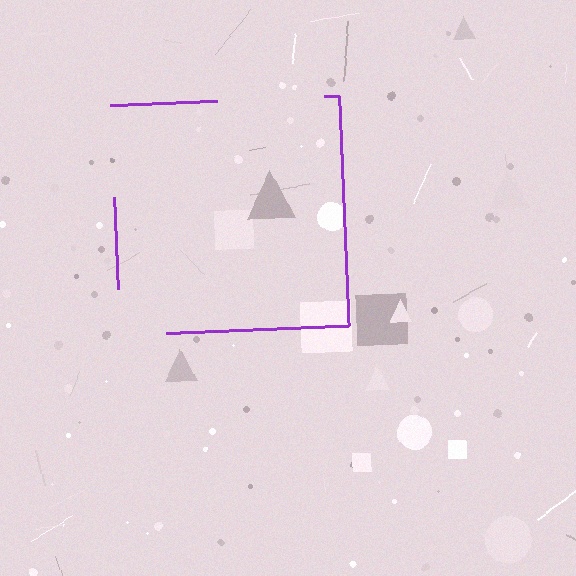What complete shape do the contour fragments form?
The contour fragments form a square.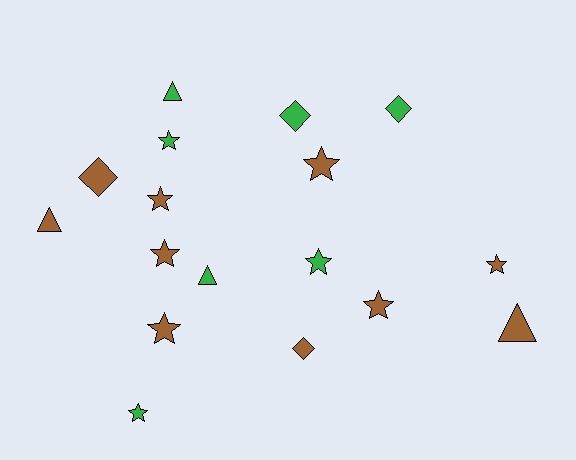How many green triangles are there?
There are 2 green triangles.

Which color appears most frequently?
Brown, with 10 objects.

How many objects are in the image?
There are 17 objects.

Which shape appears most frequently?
Star, with 9 objects.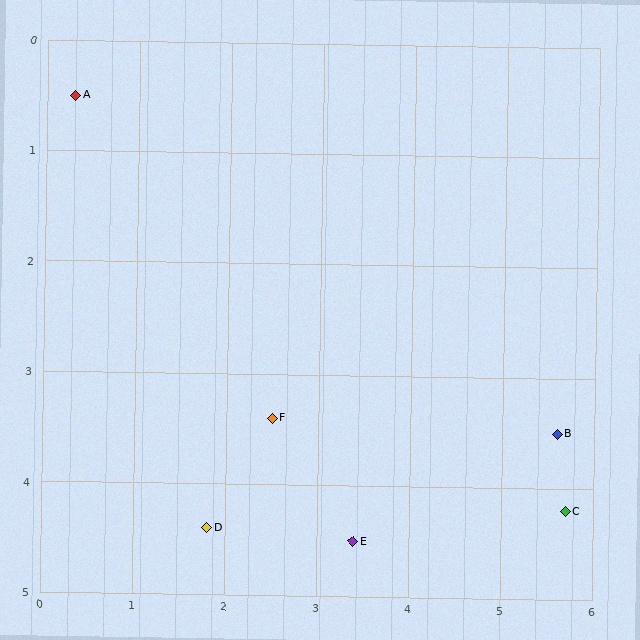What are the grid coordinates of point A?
Point A is at approximately (0.3, 0.5).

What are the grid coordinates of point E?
Point E is at approximately (3.4, 4.5).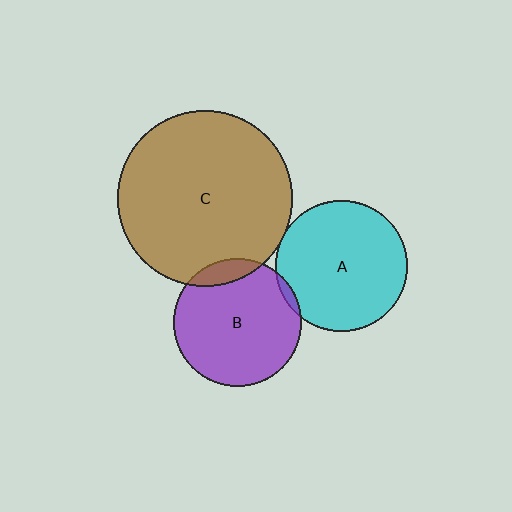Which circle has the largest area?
Circle C (brown).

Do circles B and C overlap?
Yes.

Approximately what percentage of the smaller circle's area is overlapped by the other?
Approximately 10%.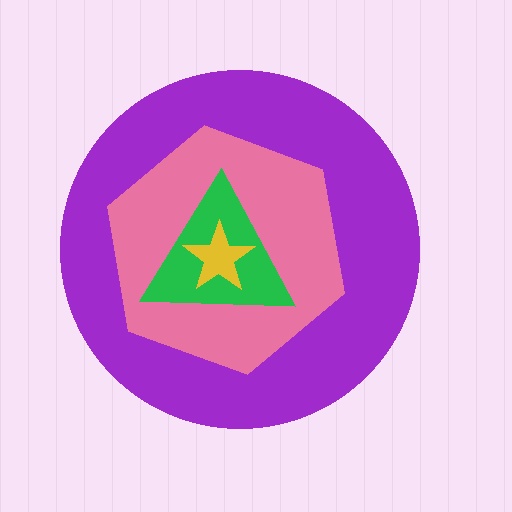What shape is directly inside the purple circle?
The pink hexagon.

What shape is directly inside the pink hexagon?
The green triangle.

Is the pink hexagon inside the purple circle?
Yes.